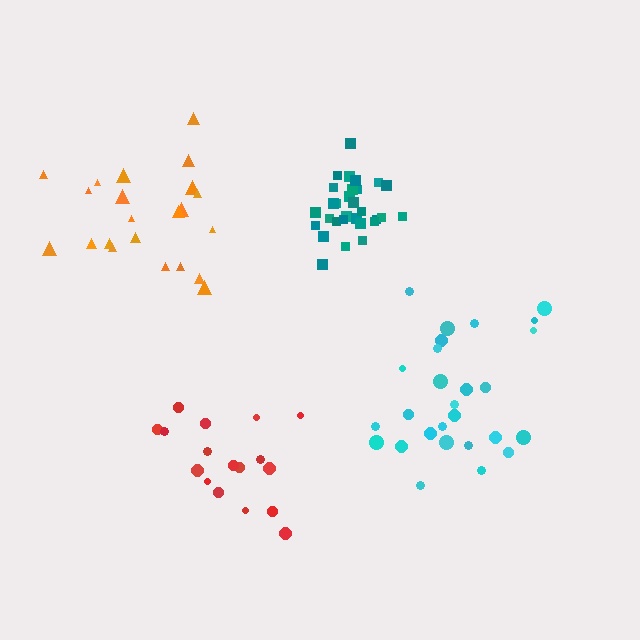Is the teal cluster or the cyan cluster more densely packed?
Teal.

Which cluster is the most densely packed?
Teal.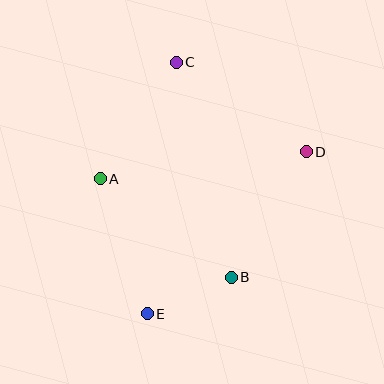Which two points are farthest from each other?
Points C and E are farthest from each other.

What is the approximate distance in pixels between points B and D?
The distance between B and D is approximately 146 pixels.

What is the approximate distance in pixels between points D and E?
The distance between D and E is approximately 227 pixels.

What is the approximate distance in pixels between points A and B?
The distance between A and B is approximately 164 pixels.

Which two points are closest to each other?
Points B and E are closest to each other.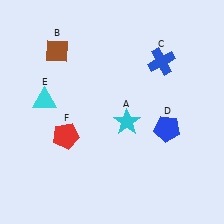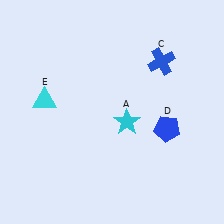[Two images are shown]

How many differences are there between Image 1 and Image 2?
There are 2 differences between the two images.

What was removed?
The red pentagon (F), the brown diamond (B) were removed in Image 2.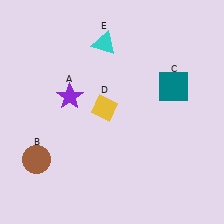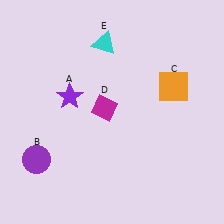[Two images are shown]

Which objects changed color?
B changed from brown to purple. C changed from teal to orange. D changed from yellow to magenta.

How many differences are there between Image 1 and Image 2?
There are 3 differences between the two images.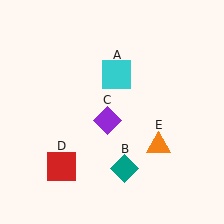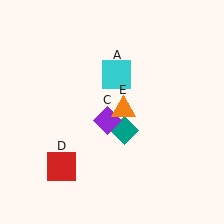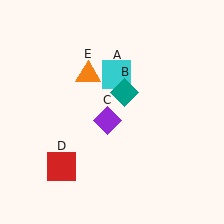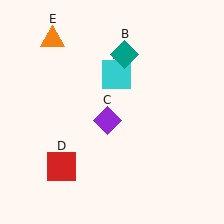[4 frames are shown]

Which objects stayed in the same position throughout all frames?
Cyan square (object A) and purple diamond (object C) and red square (object D) remained stationary.